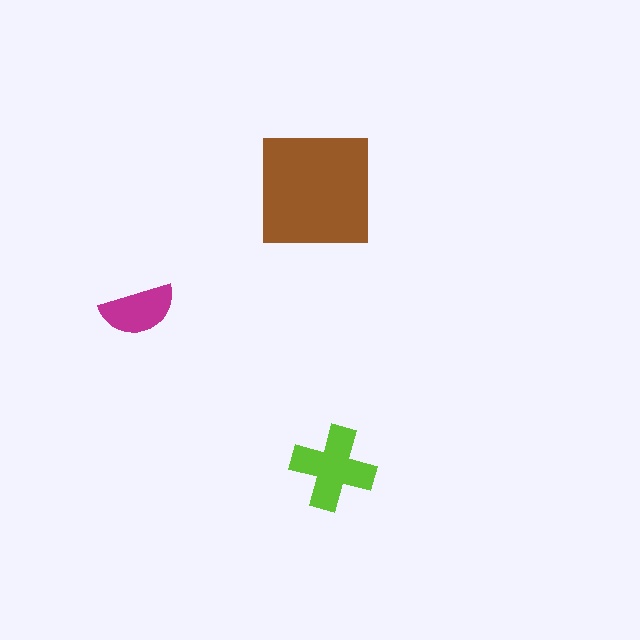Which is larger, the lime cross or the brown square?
The brown square.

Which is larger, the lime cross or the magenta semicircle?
The lime cross.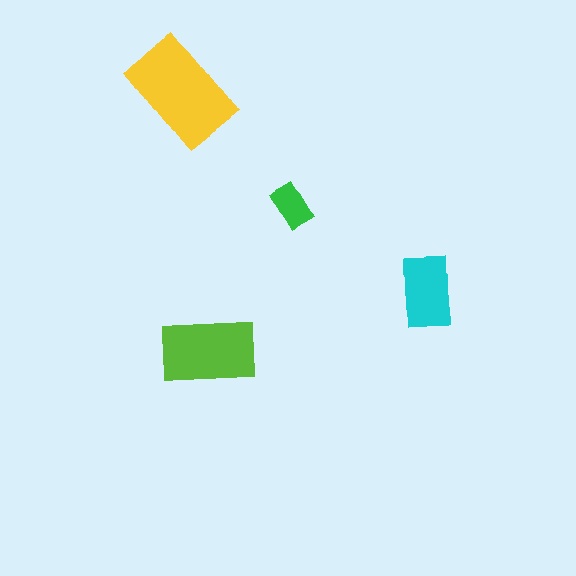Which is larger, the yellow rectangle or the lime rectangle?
The yellow one.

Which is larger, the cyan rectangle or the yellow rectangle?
The yellow one.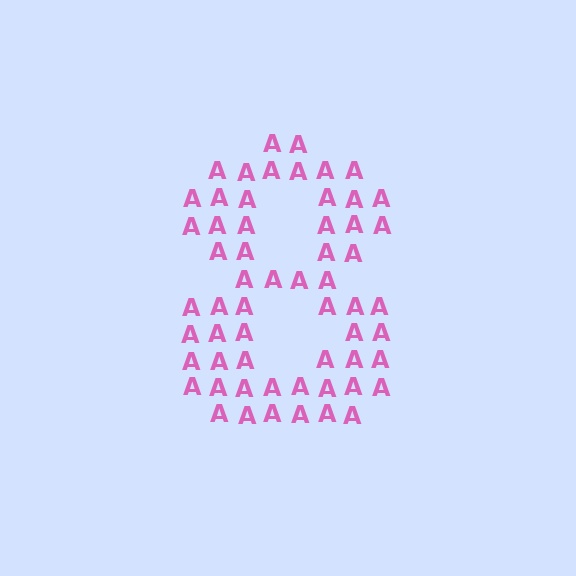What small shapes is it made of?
It is made of small letter A's.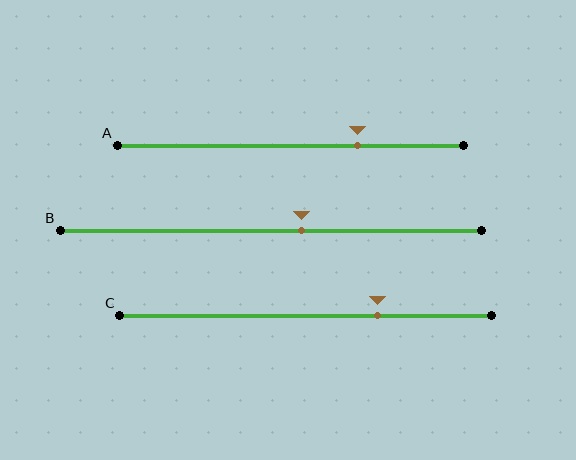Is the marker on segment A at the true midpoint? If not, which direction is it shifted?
No, the marker on segment A is shifted to the right by about 19% of the segment length.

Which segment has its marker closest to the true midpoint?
Segment B has its marker closest to the true midpoint.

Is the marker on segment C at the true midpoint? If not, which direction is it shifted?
No, the marker on segment C is shifted to the right by about 19% of the segment length.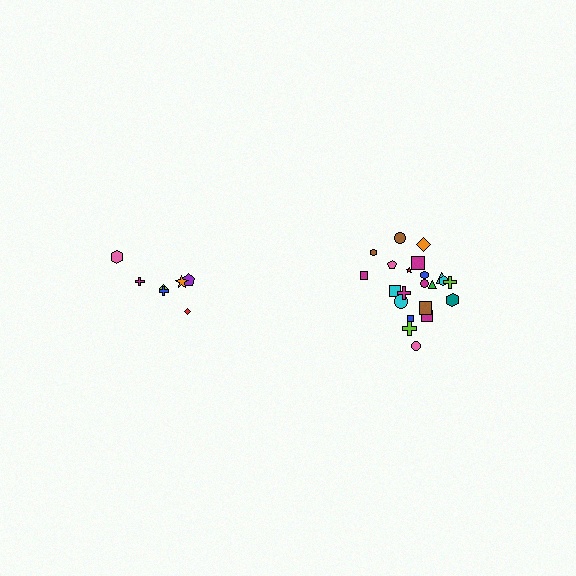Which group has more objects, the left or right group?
The right group.